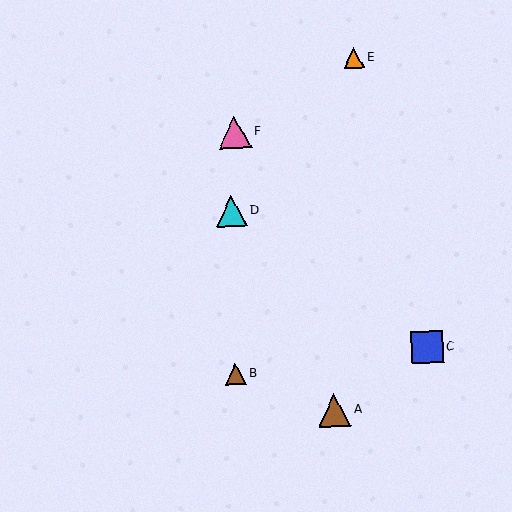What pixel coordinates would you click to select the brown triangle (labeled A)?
Click at (334, 410) to select the brown triangle A.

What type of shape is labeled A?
Shape A is a brown triangle.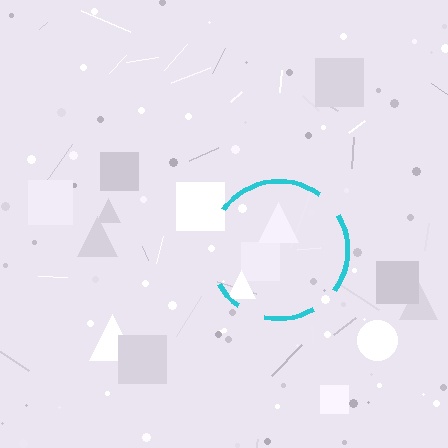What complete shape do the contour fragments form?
The contour fragments form a circle.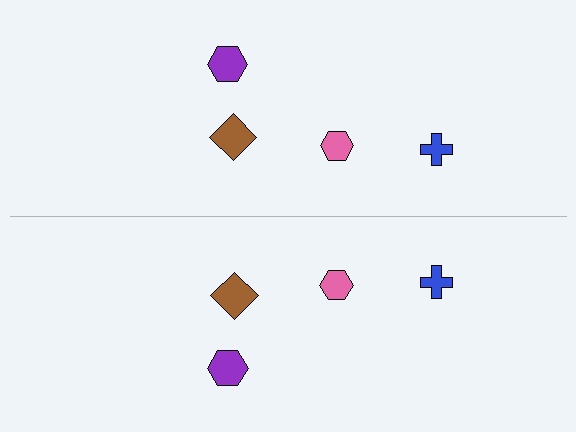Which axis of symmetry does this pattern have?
The pattern has a horizontal axis of symmetry running through the center of the image.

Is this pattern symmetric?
Yes, this pattern has bilateral (reflection) symmetry.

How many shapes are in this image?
There are 8 shapes in this image.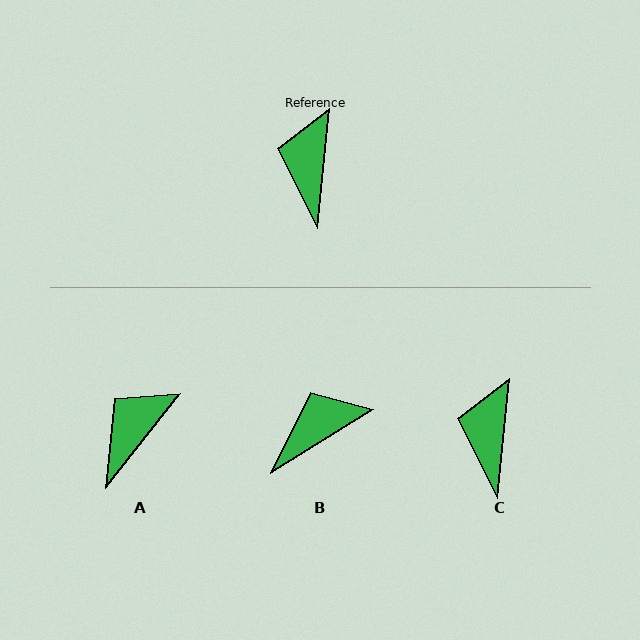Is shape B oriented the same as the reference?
No, it is off by about 52 degrees.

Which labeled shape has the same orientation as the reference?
C.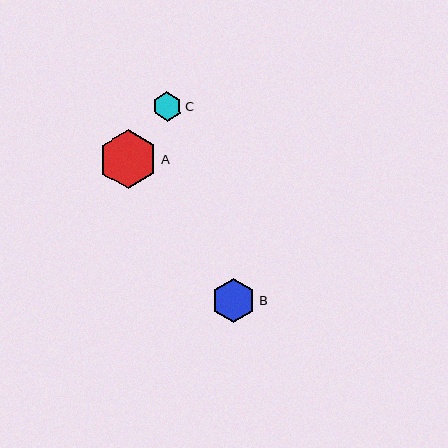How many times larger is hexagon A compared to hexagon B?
Hexagon A is approximately 1.4 times the size of hexagon B.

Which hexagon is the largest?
Hexagon A is the largest with a size of approximately 59 pixels.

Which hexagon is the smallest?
Hexagon C is the smallest with a size of approximately 30 pixels.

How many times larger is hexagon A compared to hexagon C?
Hexagon A is approximately 2.0 times the size of hexagon C.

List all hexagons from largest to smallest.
From largest to smallest: A, B, C.